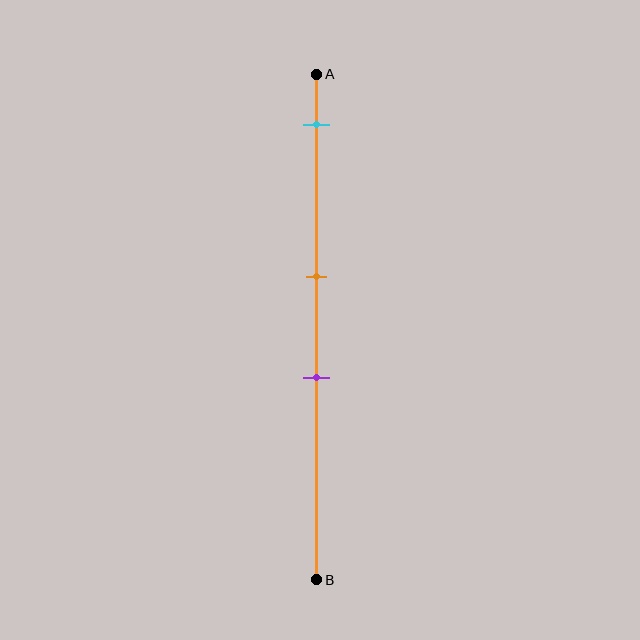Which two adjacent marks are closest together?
The orange and purple marks are the closest adjacent pair.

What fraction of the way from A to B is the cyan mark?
The cyan mark is approximately 10% (0.1) of the way from A to B.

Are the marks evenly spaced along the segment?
No, the marks are not evenly spaced.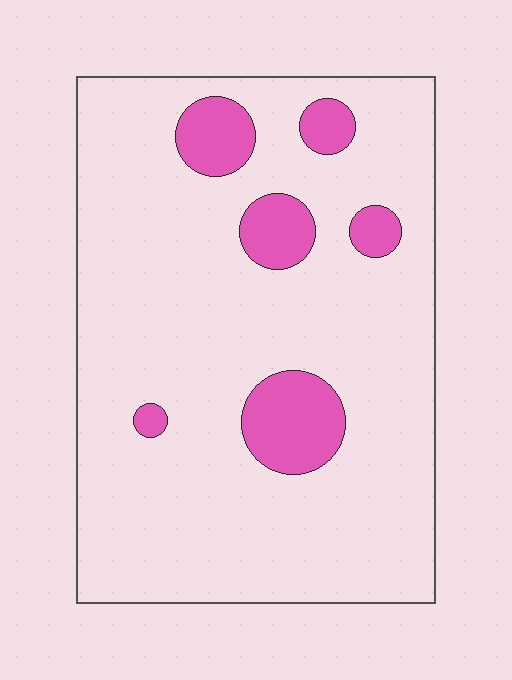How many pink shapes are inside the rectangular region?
6.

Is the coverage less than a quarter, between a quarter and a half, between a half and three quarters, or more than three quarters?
Less than a quarter.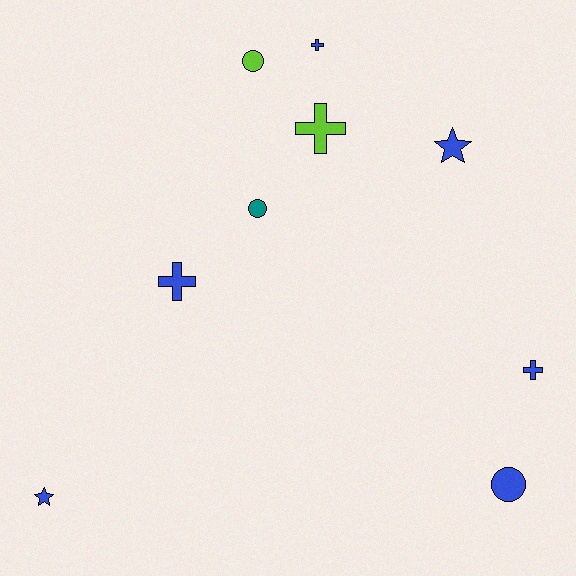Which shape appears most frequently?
Cross, with 4 objects.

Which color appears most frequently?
Blue, with 6 objects.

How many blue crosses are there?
There are 3 blue crosses.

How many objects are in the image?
There are 9 objects.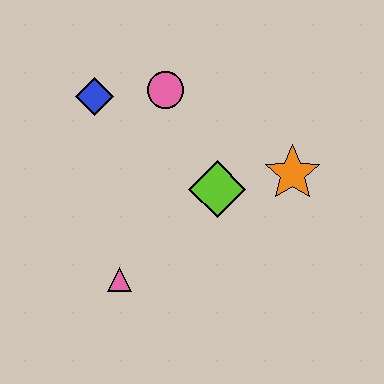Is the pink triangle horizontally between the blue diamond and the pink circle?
Yes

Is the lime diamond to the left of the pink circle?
No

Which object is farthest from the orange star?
The blue diamond is farthest from the orange star.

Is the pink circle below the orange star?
No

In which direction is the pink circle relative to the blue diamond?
The pink circle is to the right of the blue diamond.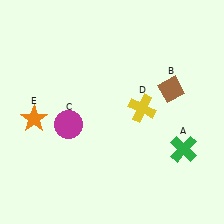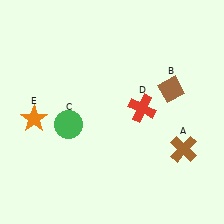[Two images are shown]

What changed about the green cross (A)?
In Image 1, A is green. In Image 2, it changed to brown.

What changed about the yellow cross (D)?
In Image 1, D is yellow. In Image 2, it changed to red.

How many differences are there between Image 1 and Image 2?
There are 3 differences between the two images.